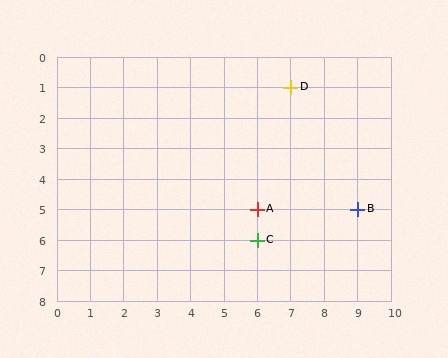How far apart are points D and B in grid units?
Points D and B are 2 columns and 4 rows apart (about 4.5 grid units diagonally).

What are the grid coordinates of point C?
Point C is at grid coordinates (6, 6).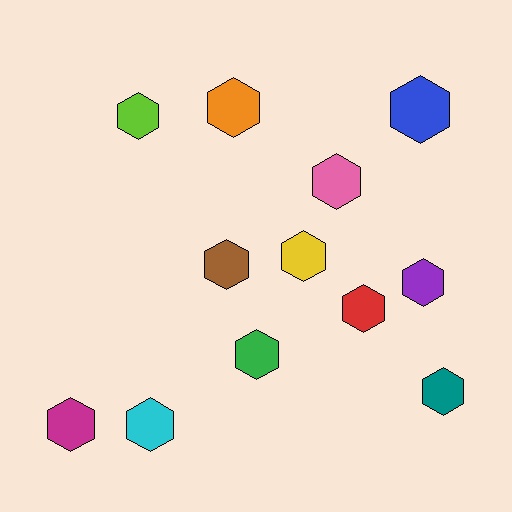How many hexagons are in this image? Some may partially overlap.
There are 12 hexagons.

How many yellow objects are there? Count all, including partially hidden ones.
There is 1 yellow object.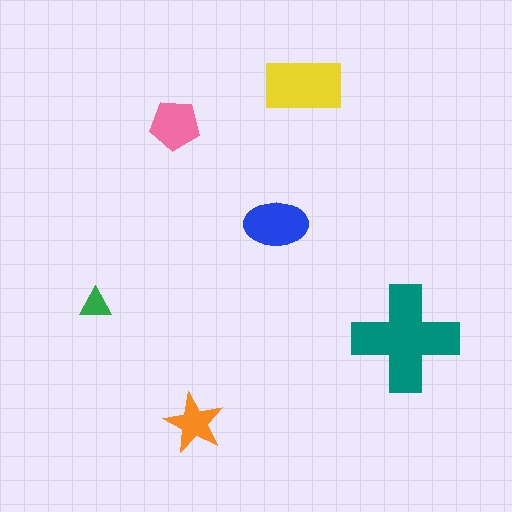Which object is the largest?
The teal cross.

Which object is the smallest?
The green triangle.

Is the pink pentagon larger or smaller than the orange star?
Larger.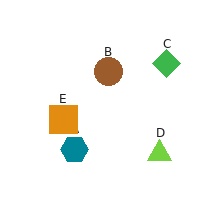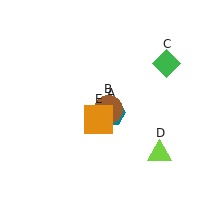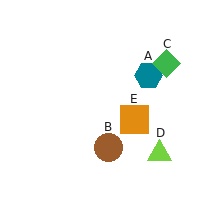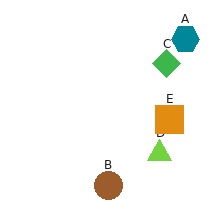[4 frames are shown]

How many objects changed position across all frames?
3 objects changed position: teal hexagon (object A), brown circle (object B), orange square (object E).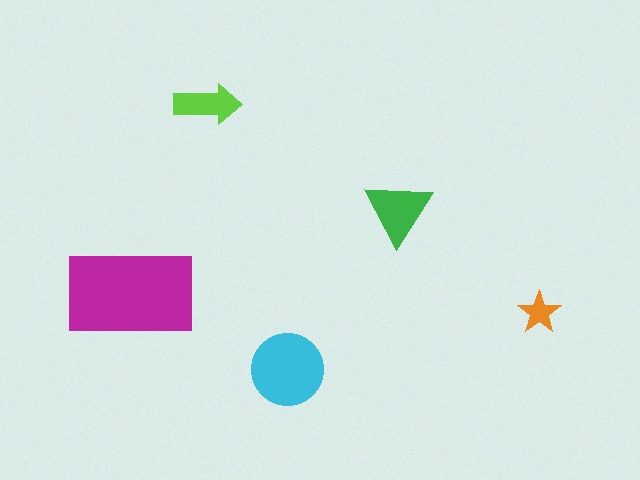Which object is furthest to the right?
The orange star is rightmost.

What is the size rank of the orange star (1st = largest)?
5th.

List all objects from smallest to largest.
The orange star, the lime arrow, the green triangle, the cyan circle, the magenta rectangle.